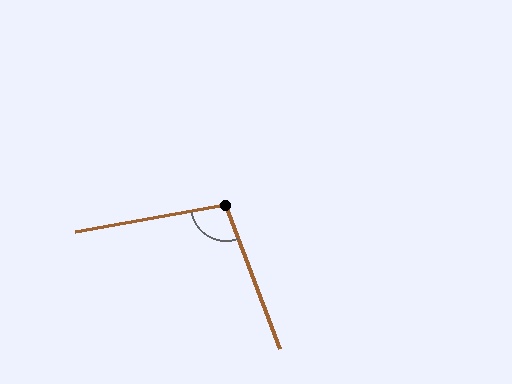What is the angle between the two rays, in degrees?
Approximately 100 degrees.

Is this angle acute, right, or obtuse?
It is obtuse.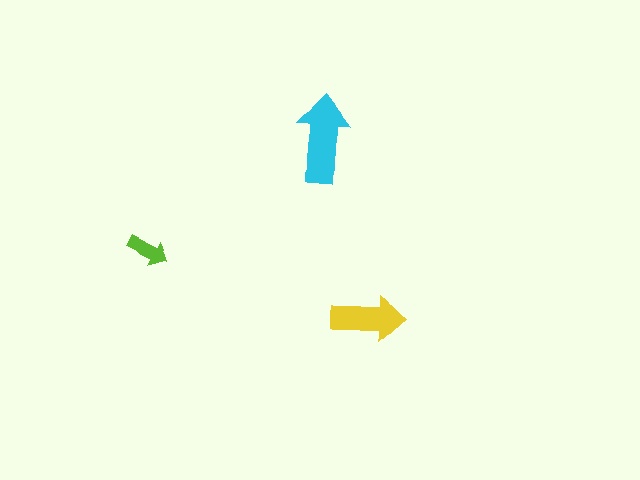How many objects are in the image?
There are 3 objects in the image.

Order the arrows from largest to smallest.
the cyan one, the yellow one, the lime one.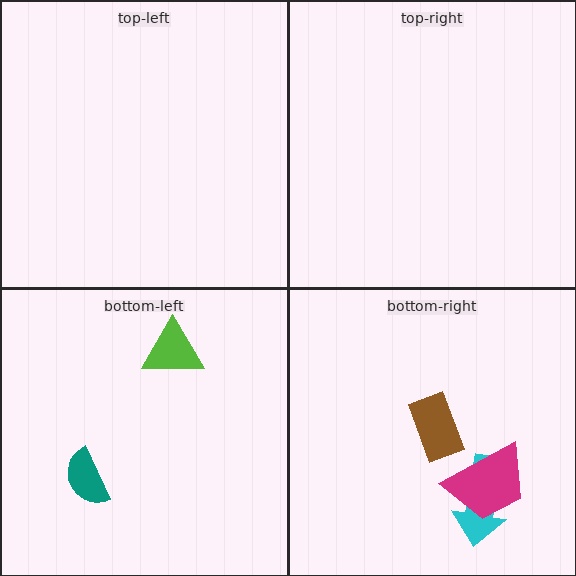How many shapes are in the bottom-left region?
2.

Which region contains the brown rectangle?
The bottom-right region.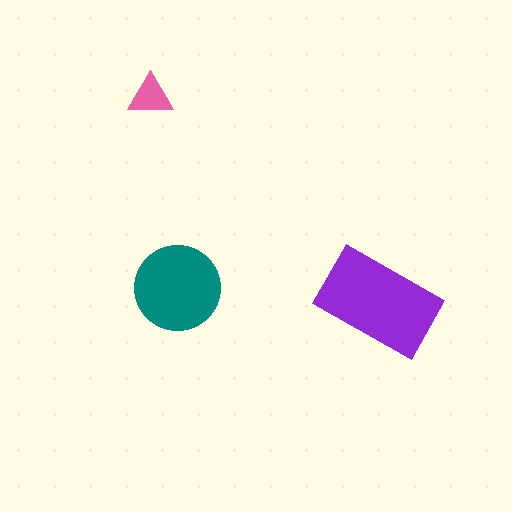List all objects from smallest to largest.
The pink triangle, the teal circle, the purple rectangle.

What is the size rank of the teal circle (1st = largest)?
2nd.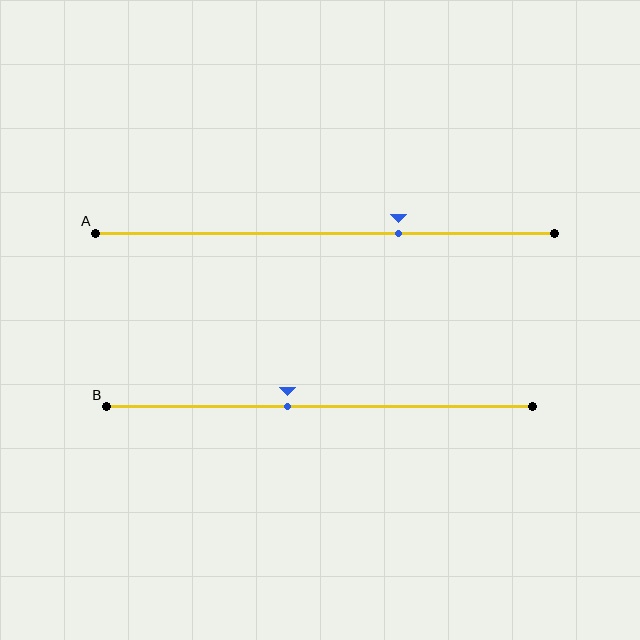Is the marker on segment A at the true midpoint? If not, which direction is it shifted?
No, the marker on segment A is shifted to the right by about 16% of the segment length.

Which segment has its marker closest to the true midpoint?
Segment B has its marker closest to the true midpoint.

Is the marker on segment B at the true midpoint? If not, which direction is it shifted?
No, the marker on segment B is shifted to the left by about 8% of the segment length.